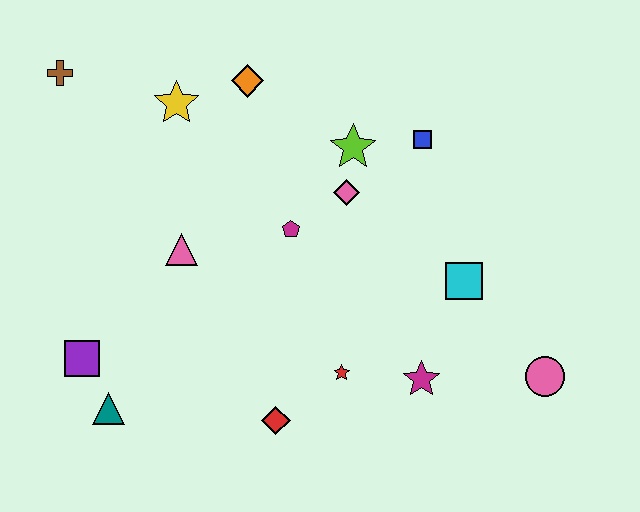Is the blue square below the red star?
No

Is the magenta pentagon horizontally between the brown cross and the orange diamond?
No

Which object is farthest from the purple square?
The pink circle is farthest from the purple square.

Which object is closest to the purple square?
The teal triangle is closest to the purple square.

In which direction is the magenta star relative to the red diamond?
The magenta star is to the right of the red diamond.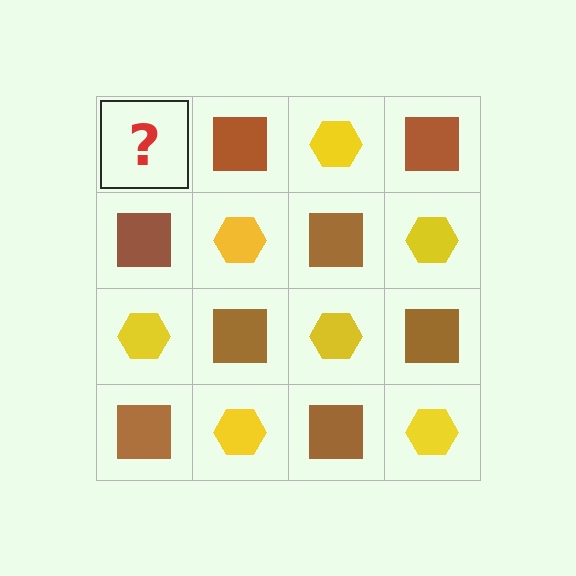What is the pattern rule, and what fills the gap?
The rule is that it alternates yellow hexagon and brown square in a checkerboard pattern. The gap should be filled with a yellow hexagon.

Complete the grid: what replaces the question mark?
The question mark should be replaced with a yellow hexagon.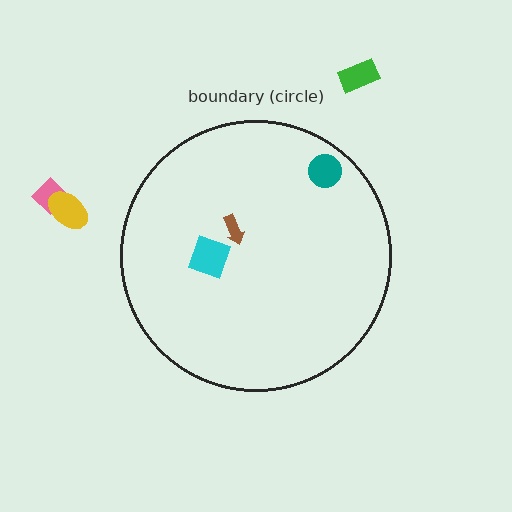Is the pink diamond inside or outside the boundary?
Outside.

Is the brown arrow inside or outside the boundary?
Inside.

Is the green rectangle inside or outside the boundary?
Outside.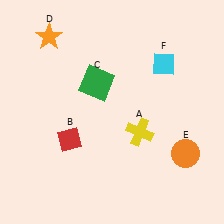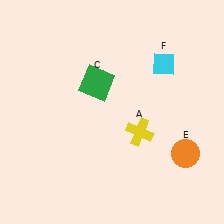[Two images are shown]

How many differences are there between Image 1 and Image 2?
There are 2 differences between the two images.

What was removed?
The orange star (D), the red diamond (B) were removed in Image 2.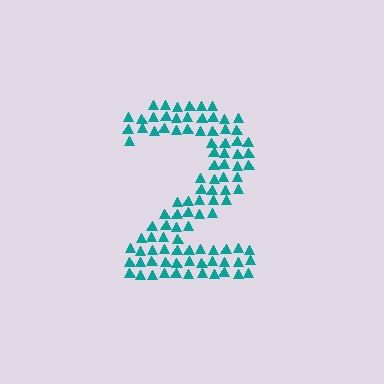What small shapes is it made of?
It is made of small triangles.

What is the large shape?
The large shape is the digit 2.